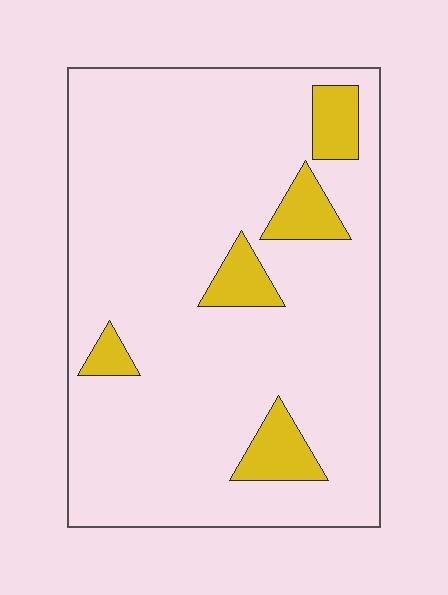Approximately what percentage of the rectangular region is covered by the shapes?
Approximately 10%.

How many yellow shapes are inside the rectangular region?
5.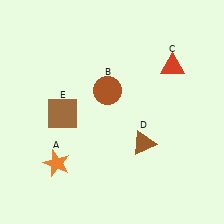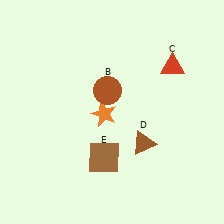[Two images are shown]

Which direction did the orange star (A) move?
The orange star (A) moved up.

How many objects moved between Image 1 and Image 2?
2 objects moved between the two images.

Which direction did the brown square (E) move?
The brown square (E) moved down.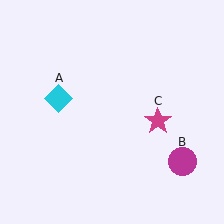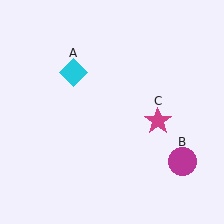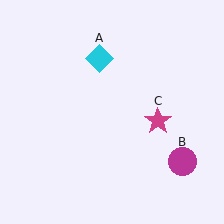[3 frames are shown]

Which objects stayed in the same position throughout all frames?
Magenta circle (object B) and magenta star (object C) remained stationary.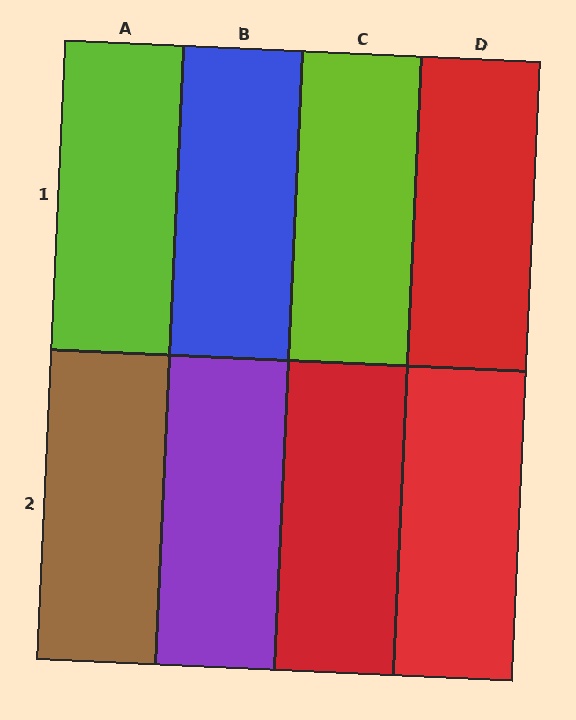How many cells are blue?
1 cell is blue.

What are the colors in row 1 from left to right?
Lime, blue, lime, red.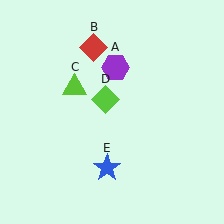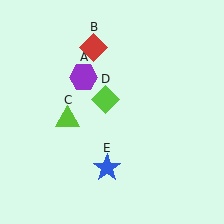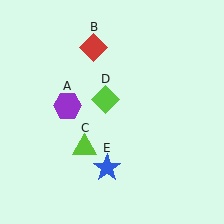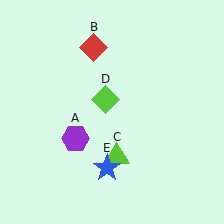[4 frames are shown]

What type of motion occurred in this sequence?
The purple hexagon (object A), lime triangle (object C) rotated counterclockwise around the center of the scene.